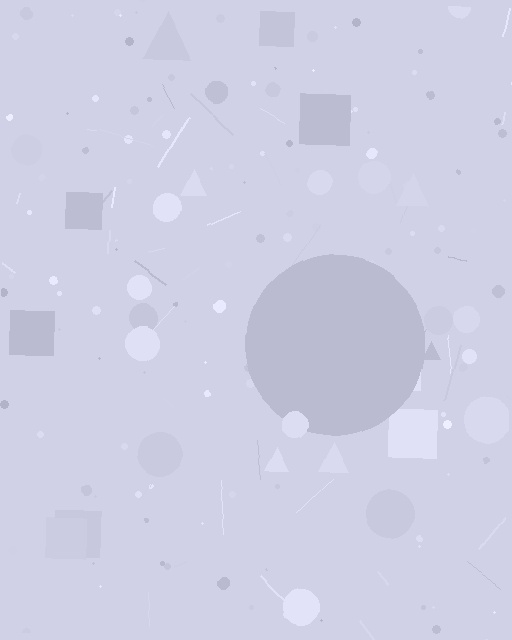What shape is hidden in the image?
A circle is hidden in the image.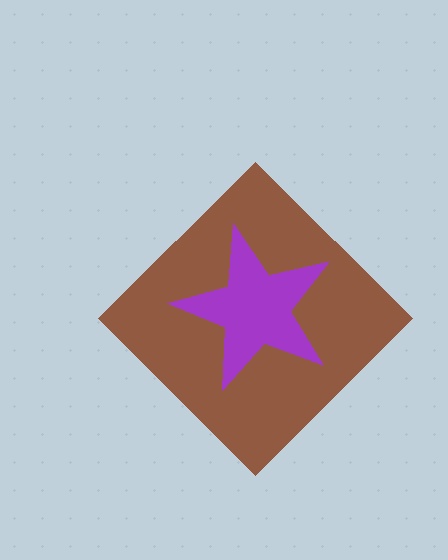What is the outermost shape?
The brown diamond.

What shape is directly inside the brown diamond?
The purple star.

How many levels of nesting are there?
2.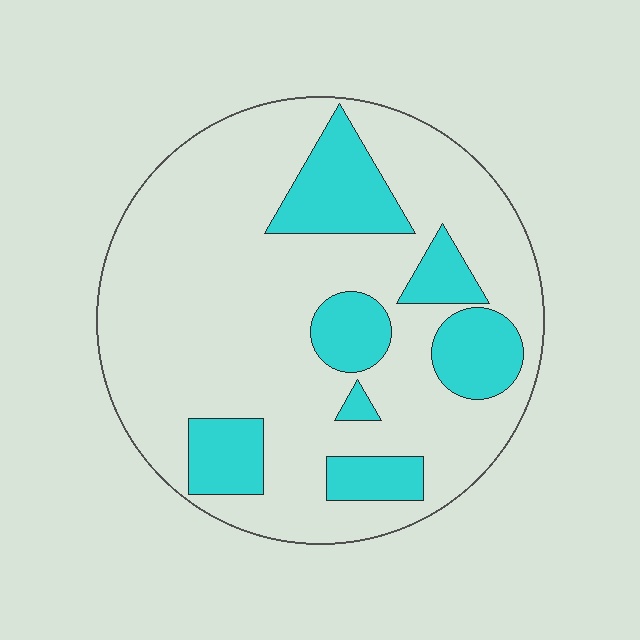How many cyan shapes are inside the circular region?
7.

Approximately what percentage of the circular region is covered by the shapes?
Approximately 25%.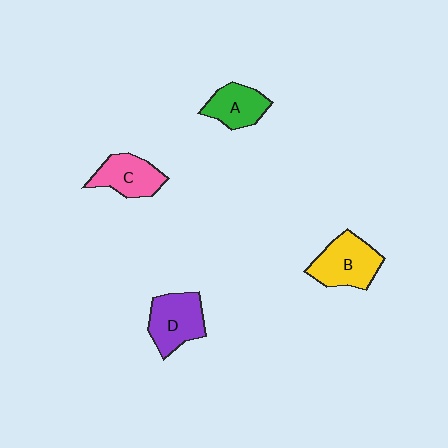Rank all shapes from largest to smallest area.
From largest to smallest: B (yellow), D (purple), C (pink), A (green).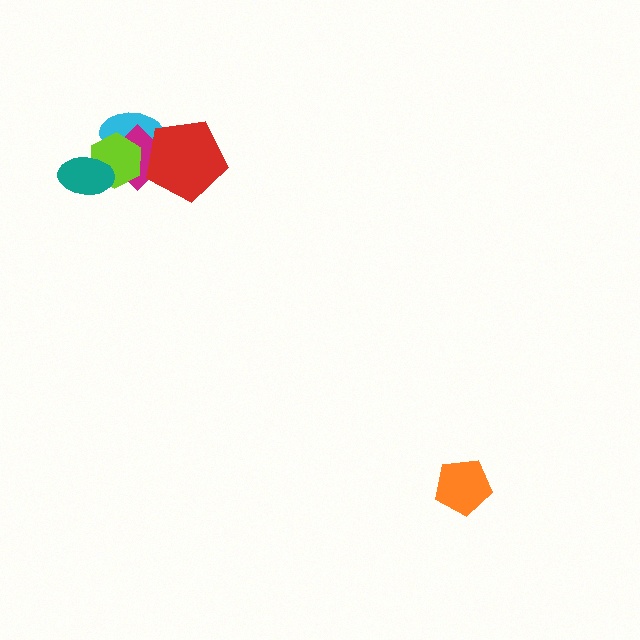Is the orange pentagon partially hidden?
No, no other shape covers it.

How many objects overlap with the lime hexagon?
3 objects overlap with the lime hexagon.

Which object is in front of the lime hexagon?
The teal ellipse is in front of the lime hexagon.